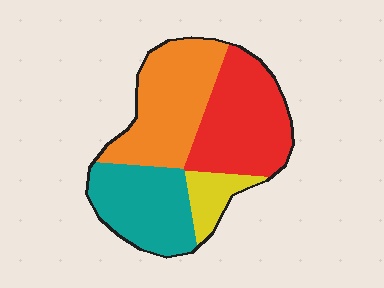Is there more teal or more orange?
Orange.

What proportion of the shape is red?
Red takes up between a sixth and a third of the shape.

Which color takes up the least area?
Yellow, at roughly 10%.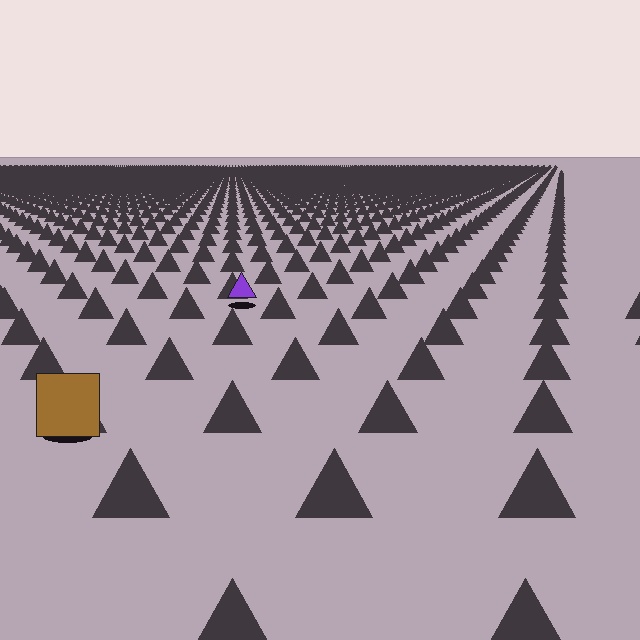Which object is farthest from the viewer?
The purple triangle is farthest from the viewer. It appears smaller and the ground texture around it is denser.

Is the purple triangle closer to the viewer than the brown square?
No. The brown square is closer — you can tell from the texture gradient: the ground texture is coarser near it.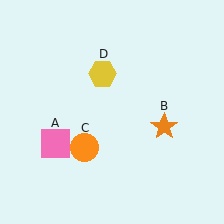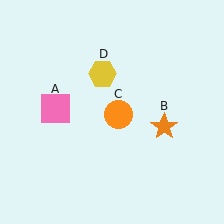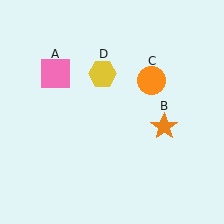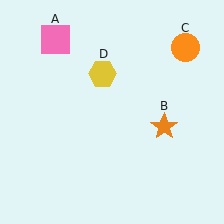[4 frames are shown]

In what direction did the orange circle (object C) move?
The orange circle (object C) moved up and to the right.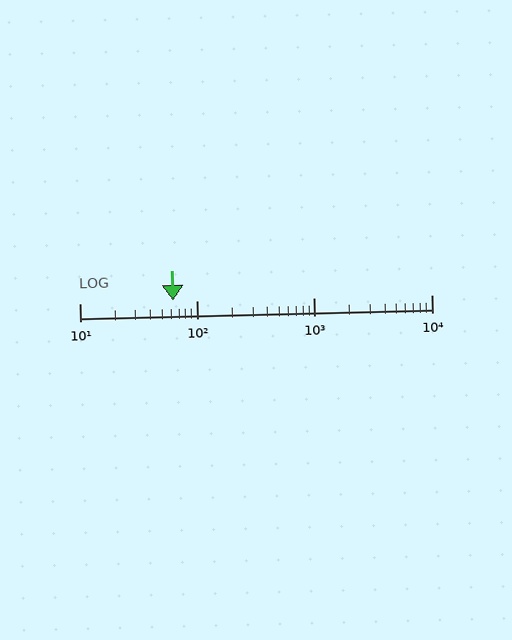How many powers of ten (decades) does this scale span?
The scale spans 3 decades, from 10 to 10000.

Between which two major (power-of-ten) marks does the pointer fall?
The pointer is between 10 and 100.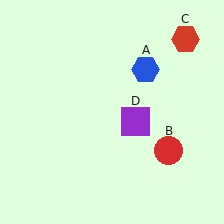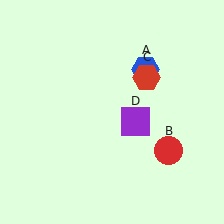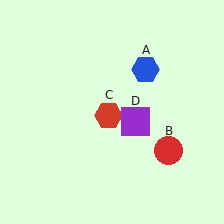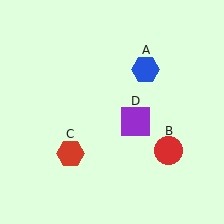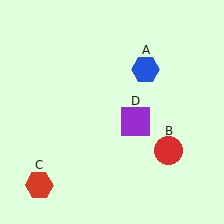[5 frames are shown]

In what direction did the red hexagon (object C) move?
The red hexagon (object C) moved down and to the left.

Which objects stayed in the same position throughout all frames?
Blue hexagon (object A) and red circle (object B) and purple square (object D) remained stationary.